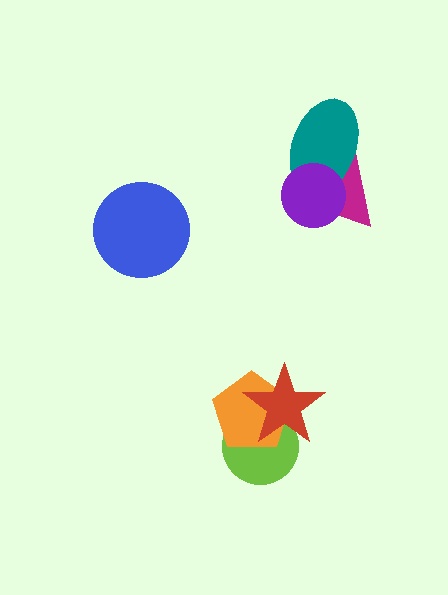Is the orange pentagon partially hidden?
Yes, it is partially covered by another shape.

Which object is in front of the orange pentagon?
The red star is in front of the orange pentagon.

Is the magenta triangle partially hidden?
Yes, it is partially covered by another shape.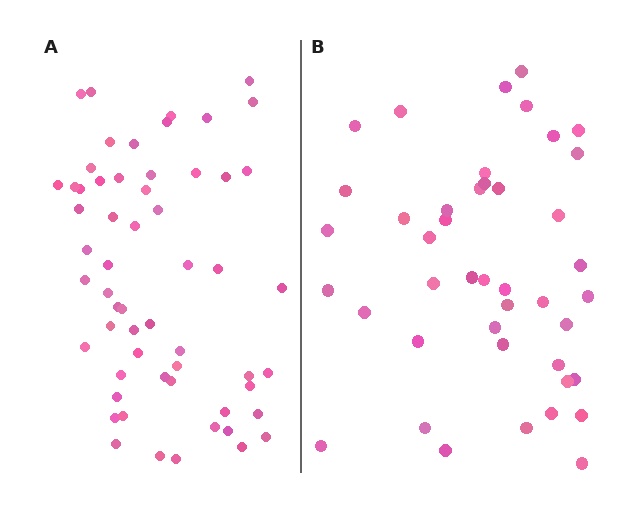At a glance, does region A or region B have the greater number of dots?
Region A (the left region) has more dots.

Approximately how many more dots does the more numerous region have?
Region A has approximately 15 more dots than region B.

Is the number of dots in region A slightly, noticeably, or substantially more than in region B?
Region A has noticeably more, but not dramatically so. The ratio is roughly 1.3 to 1.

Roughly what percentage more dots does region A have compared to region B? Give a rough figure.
About 35% more.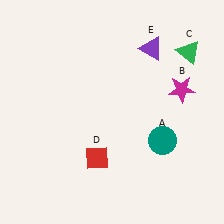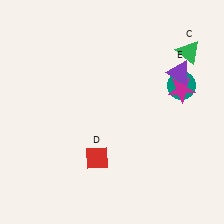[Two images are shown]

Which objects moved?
The objects that moved are: the teal circle (A), the purple triangle (E).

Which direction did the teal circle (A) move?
The teal circle (A) moved up.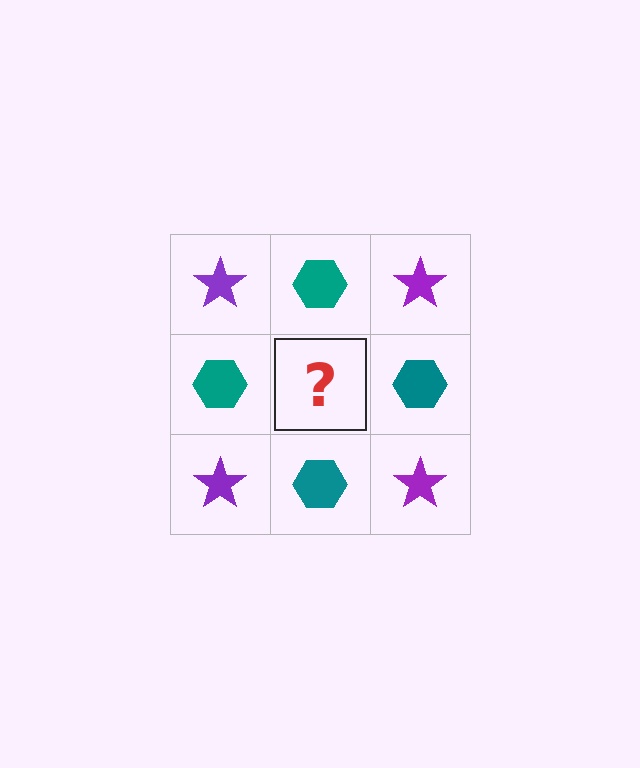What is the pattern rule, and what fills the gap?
The rule is that it alternates purple star and teal hexagon in a checkerboard pattern. The gap should be filled with a purple star.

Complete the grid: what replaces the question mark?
The question mark should be replaced with a purple star.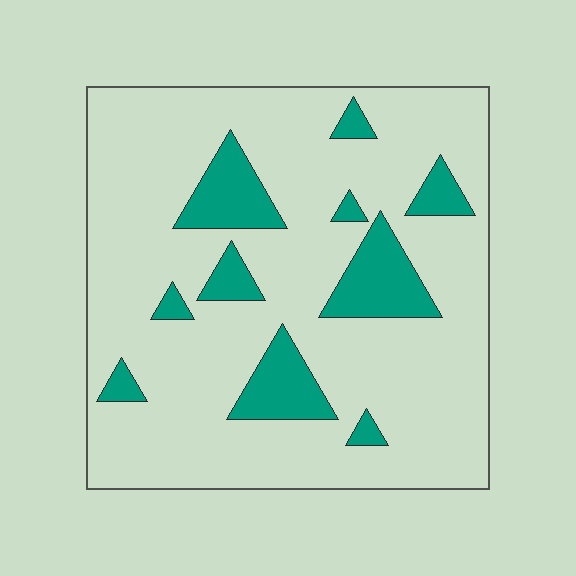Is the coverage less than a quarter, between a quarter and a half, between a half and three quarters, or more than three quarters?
Less than a quarter.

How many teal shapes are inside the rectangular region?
10.